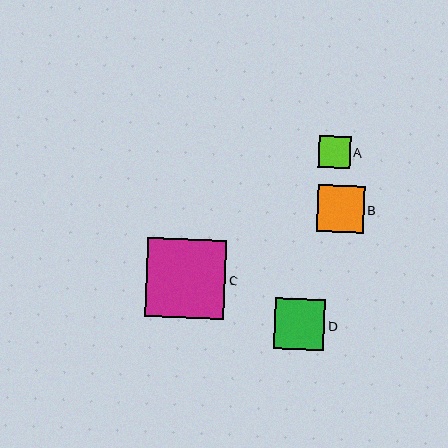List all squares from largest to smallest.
From largest to smallest: C, D, B, A.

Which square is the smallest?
Square A is the smallest with a size of approximately 32 pixels.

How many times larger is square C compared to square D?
Square C is approximately 1.6 times the size of square D.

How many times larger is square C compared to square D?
Square C is approximately 1.6 times the size of square D.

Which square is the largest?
Square C is the largest with a size of approximately 79 pixels.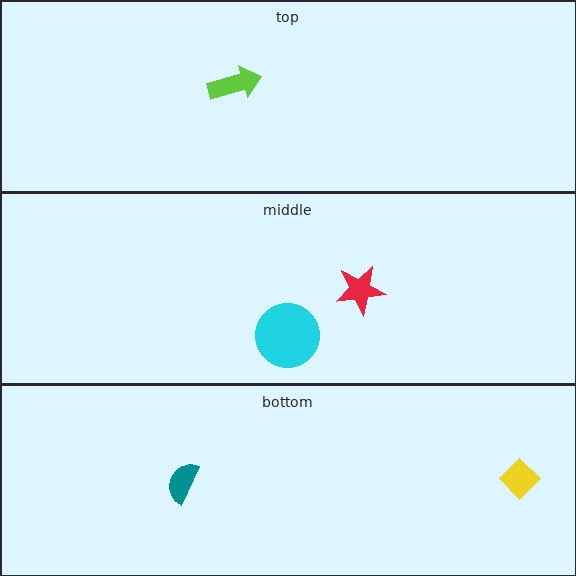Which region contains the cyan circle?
The middle region.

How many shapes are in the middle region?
2.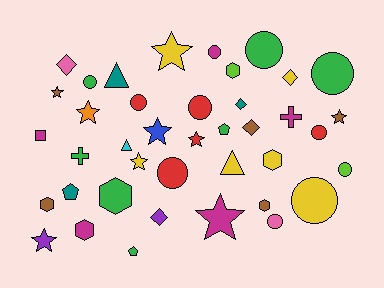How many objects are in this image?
There are 40 objects.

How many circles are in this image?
There are 11 circles.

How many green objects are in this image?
There are 7 green objects.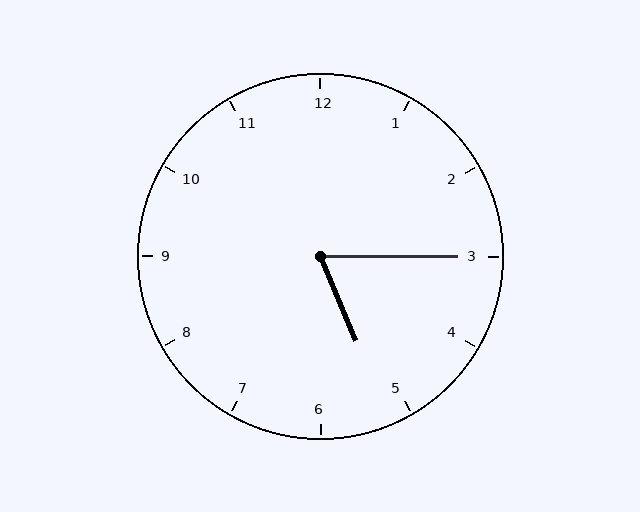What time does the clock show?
5:15.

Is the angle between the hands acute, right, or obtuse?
It is acute.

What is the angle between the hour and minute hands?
Approximately 68 degrees.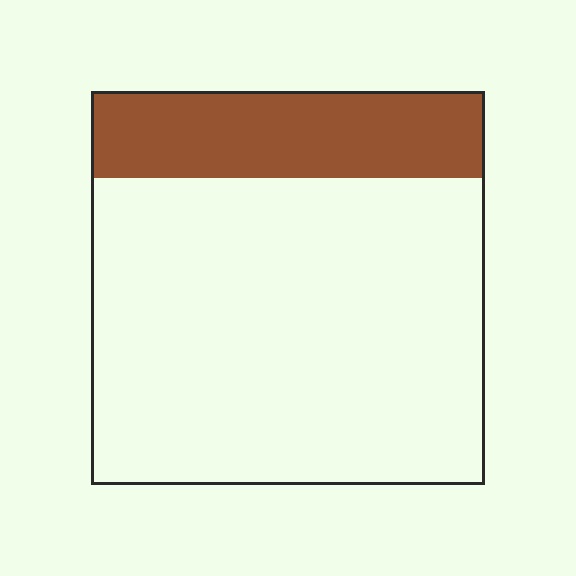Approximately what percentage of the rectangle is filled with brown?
Approximately 20%.